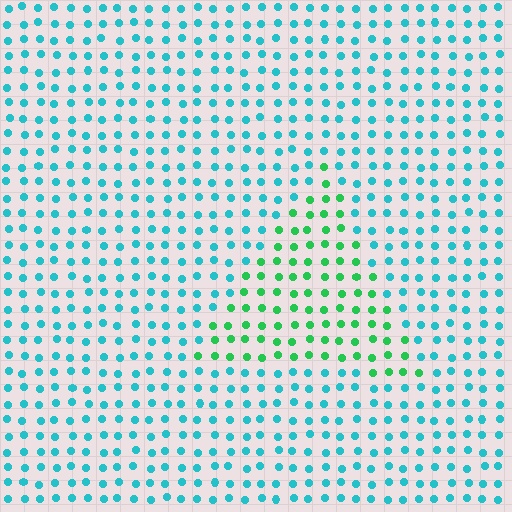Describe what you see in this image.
The image is filled with small cyan elements in a uniform arrangement. A triangle-shaped region is visible where the elements are tinted to a slightly different hue, forming a subtle color boundary.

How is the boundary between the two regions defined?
The boundary is defined purely by a slight shift in hue (about 46 degrees). Spacing, size, and orientation are identical on both sides.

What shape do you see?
I see a triangle.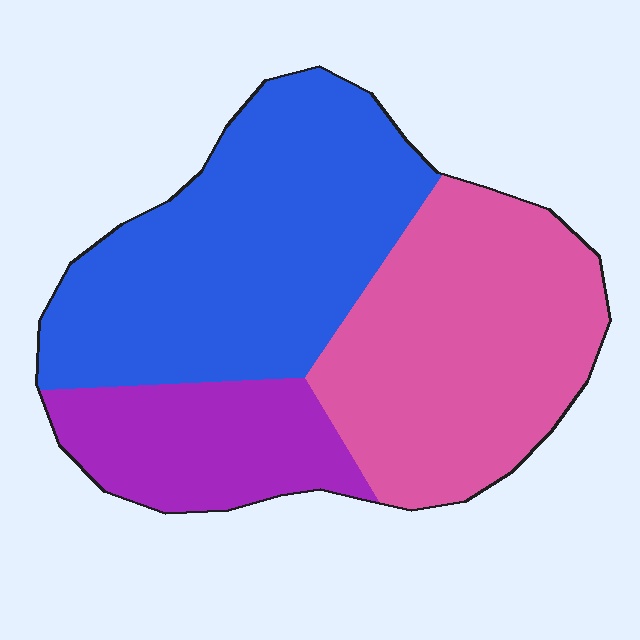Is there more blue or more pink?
Blue.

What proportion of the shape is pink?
Pink covers 38% of the shape.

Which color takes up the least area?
Purple, at roughly 20%.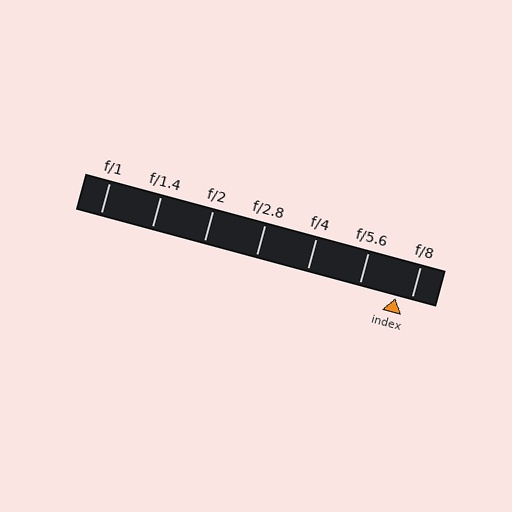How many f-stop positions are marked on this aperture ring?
There are 7 f-stop positions marked.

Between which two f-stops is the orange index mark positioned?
The index mark is between f/5.6 and f/8.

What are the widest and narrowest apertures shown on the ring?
The widest aperture shown is f/1 and the narrowest is f/8.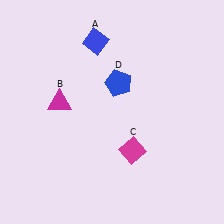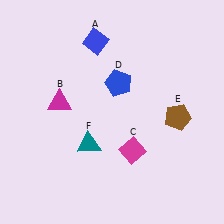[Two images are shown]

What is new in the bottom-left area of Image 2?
A teal triangle (F) was added in the bottom-left area of Image 2.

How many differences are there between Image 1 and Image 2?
There are 2 differences between the two images.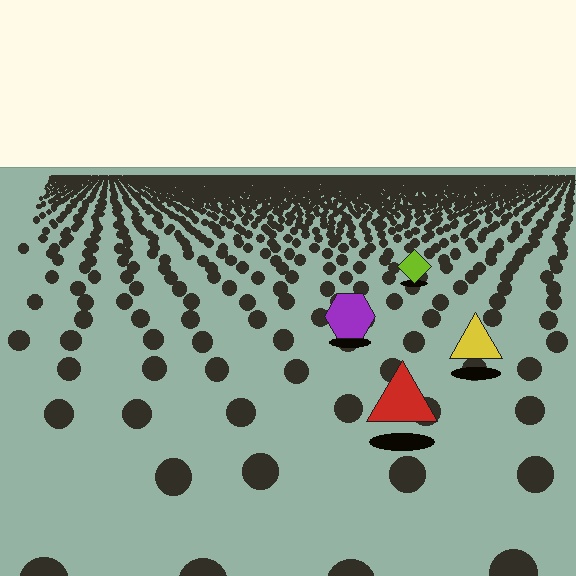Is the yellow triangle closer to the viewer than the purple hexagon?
Yes. The yellow triangle is closer — you can tell from the texture gradient: the ground texture is coarser near it.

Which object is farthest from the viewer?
The lime diamond is farthest from the viewer. It appears smaller and the ground texture around it is denser.